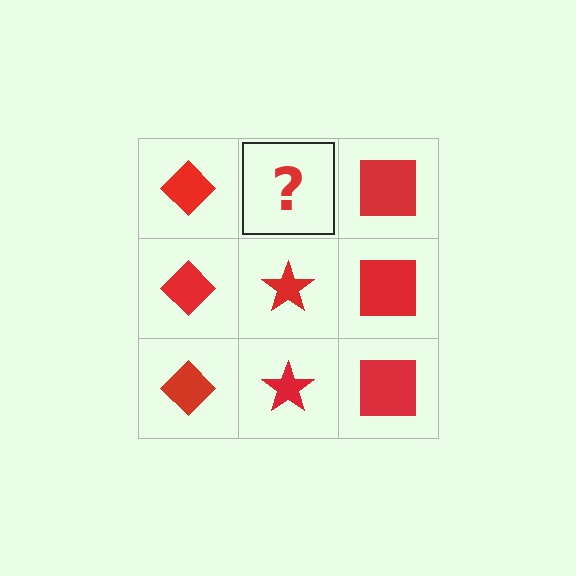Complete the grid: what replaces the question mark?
The question mark should be replaced with a red star.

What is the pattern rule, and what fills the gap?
The rule is that each column has a consistent shape. The gap should be filled with a red star.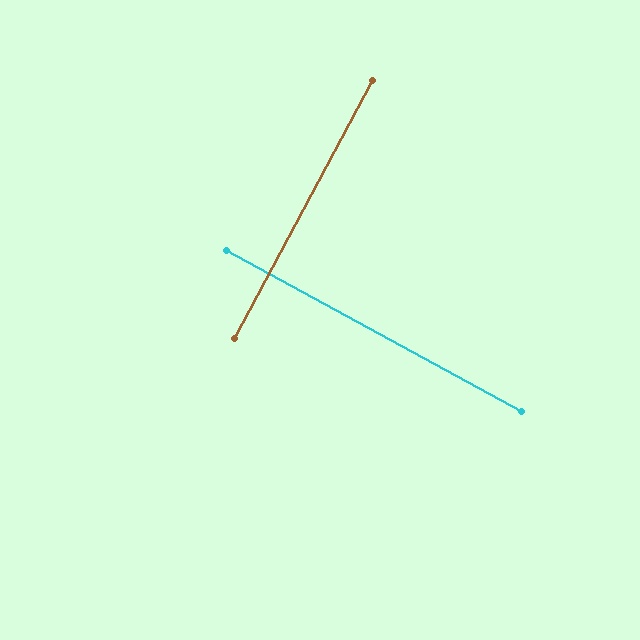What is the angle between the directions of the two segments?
Approximately 90 degrees.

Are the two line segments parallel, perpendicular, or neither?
Perpendicular — they meet at approximately 90°.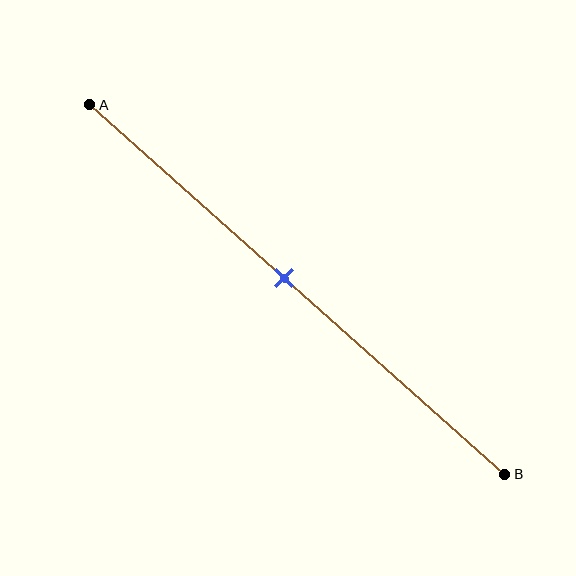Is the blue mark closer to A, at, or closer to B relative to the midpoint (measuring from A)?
The blue mark is closer to point A than the midpoint of segment AB.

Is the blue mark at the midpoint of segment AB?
No, the mark is at about 45% from A, not at the 50% midpoint.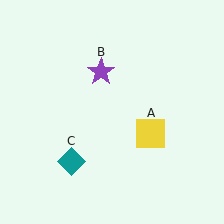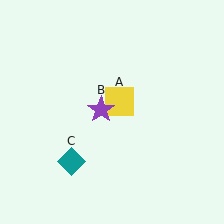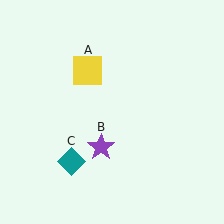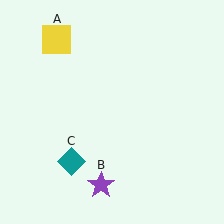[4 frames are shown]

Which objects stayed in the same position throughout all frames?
Teal diamond (object C) remained stationary.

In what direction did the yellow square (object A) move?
The yellow square (object A) moved up and to the left.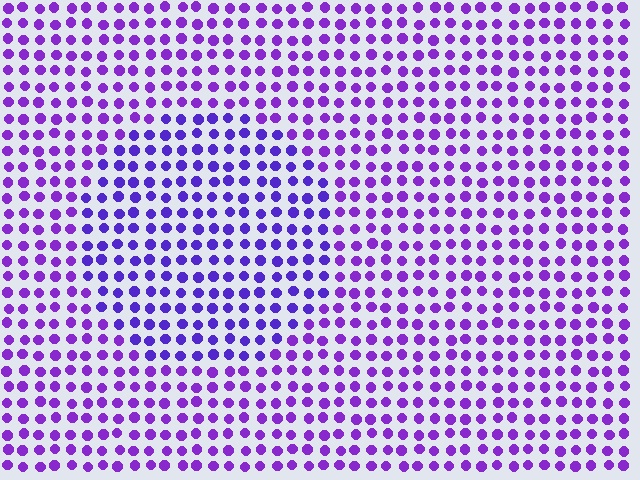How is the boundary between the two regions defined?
The boundary is defined purely by a slight shift in hue (about 20 degrees). Spacing, size, and orientation are identical on both sides.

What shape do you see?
I see a circle.